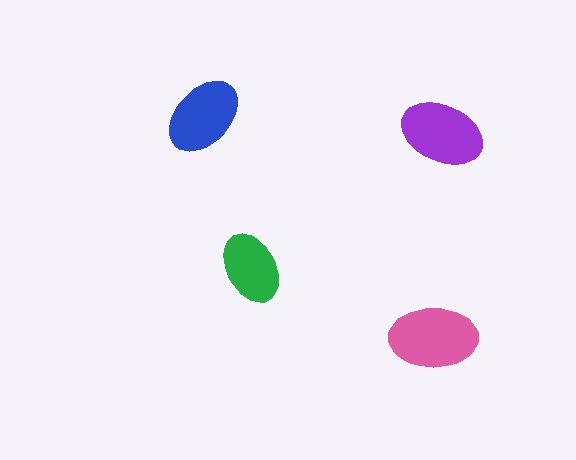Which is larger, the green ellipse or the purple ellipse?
The purple one.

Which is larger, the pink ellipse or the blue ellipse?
The pink one.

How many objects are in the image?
There are 4 objects in the image.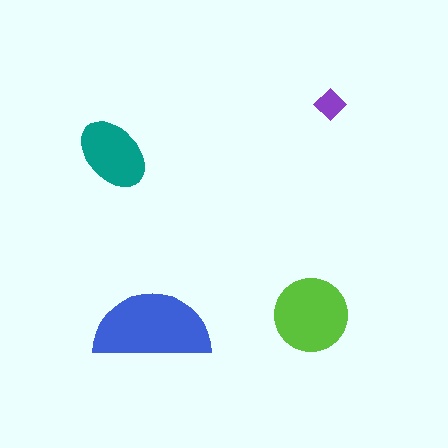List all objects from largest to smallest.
The blue semicircle, the lime circle, the teal ellipse, the purple diamond.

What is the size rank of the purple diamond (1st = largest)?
4th.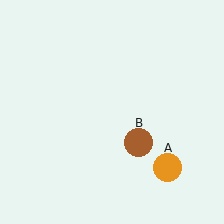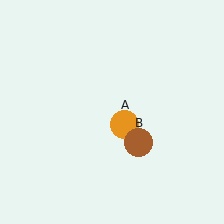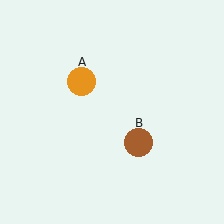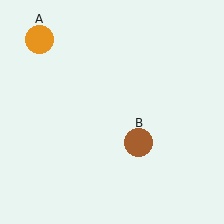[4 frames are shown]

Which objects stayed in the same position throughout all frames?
Brown circle (object B) remained stationary.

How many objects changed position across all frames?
1 object changed position: orange circle (object A).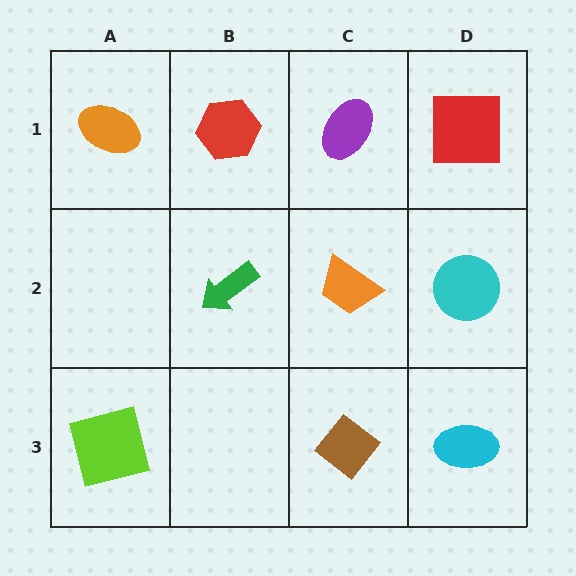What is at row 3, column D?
A cyan ellipse.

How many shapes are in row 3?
3 shapes.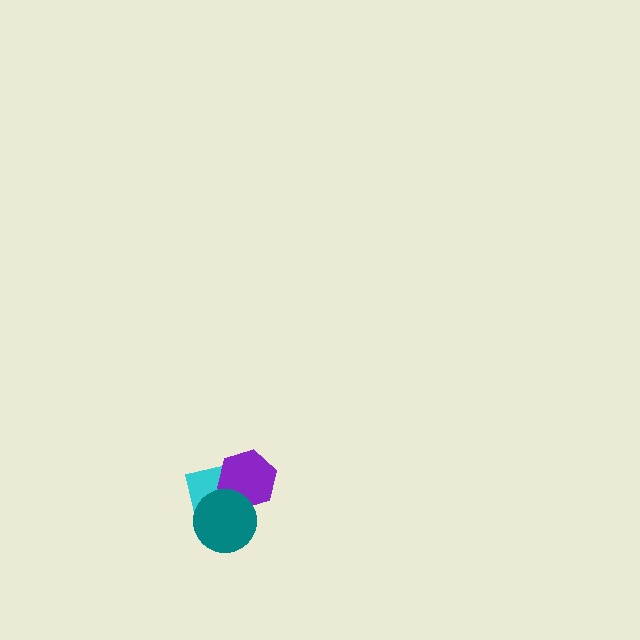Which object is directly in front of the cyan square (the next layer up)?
The purple hexagon is directly in front of the cyan square.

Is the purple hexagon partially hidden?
Yes, it is partially covered by another shape.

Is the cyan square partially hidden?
Yes, it is partially covered by another shape.